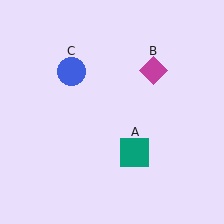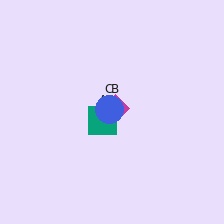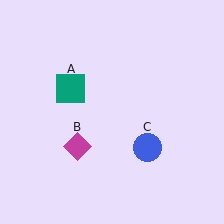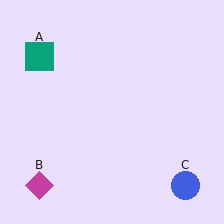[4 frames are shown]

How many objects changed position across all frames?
3 objects changed position: teal square (object A), magenta diamond (object B), blue circle (object C).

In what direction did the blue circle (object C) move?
The blue circle (object C) moved down and to the right.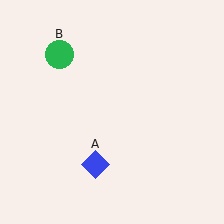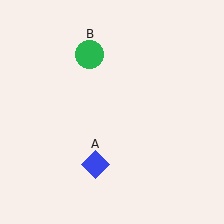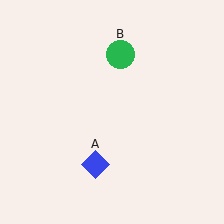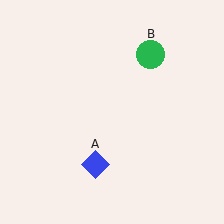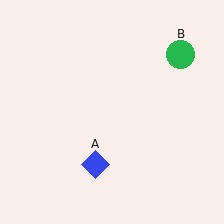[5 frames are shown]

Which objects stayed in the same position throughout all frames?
Blue diamond (object A) remained stationary.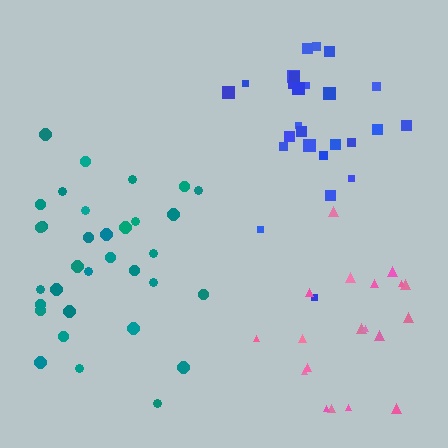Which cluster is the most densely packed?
Blue.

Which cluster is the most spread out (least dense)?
Pink.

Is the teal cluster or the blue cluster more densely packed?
Blue.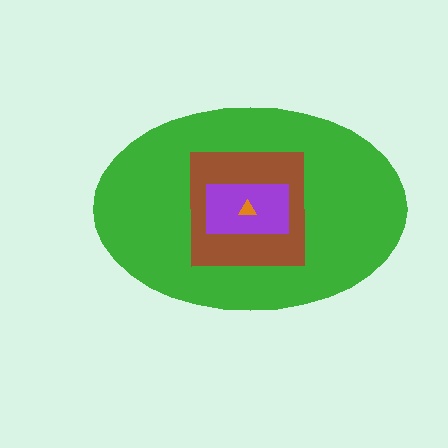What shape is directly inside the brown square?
The purple rectangle.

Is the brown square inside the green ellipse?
Yes.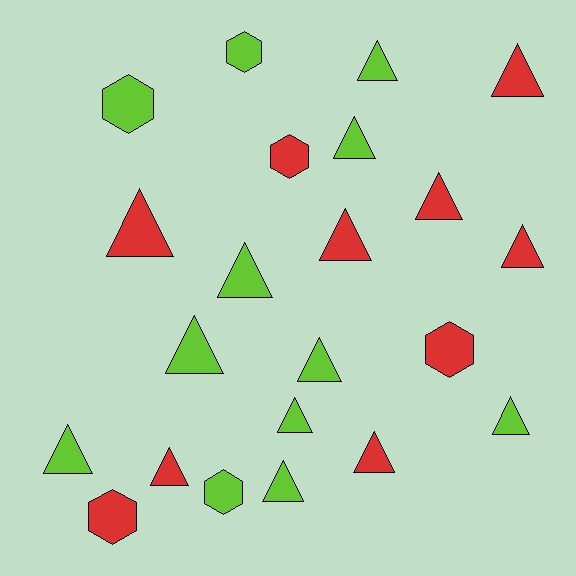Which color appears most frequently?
Lime, with 12 objects.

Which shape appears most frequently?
Triangle, with 16 objects.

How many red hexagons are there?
There are 3 red hexagons.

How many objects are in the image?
There are 22 objects.